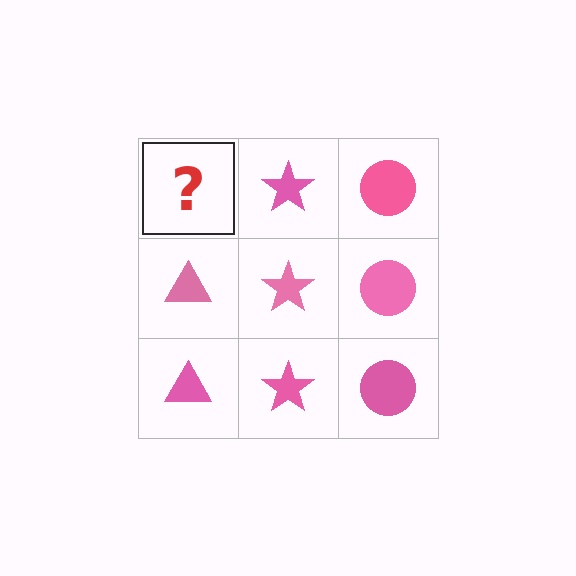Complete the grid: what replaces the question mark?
The question mark should be replaced with a pink triangle.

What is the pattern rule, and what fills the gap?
The rule is that each column has a consistent shape. The gap should be filled with a pink triangle.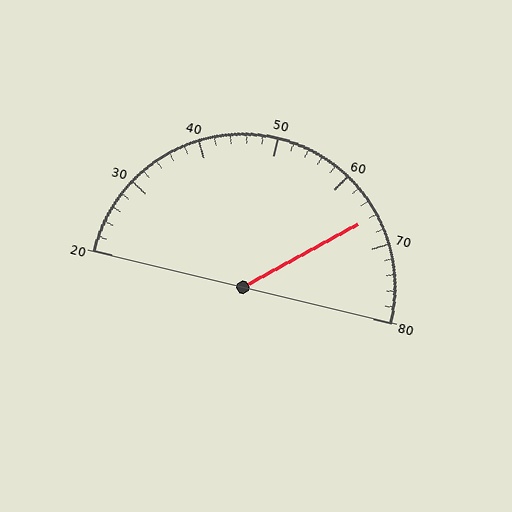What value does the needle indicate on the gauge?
The needle indicates approximately 66.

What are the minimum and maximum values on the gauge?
The gauge ranges from 20 to 80.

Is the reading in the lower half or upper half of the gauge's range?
The reading is in the upper half of the range (20 to 80).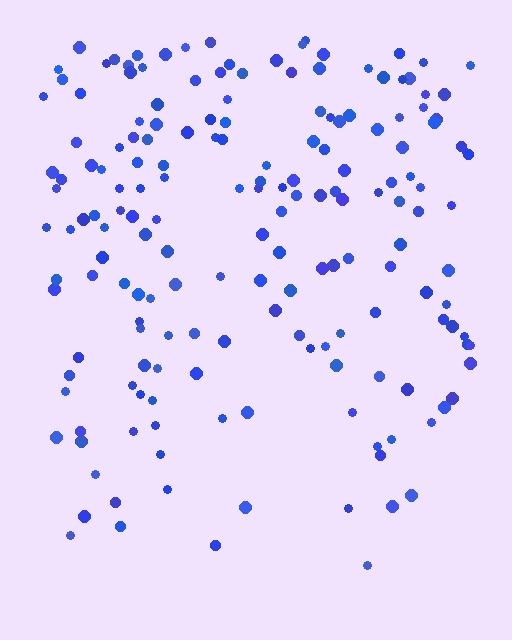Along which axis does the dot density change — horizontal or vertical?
Vertical.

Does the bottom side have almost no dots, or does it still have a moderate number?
Still a moderate number, just noticeably fewer than the top.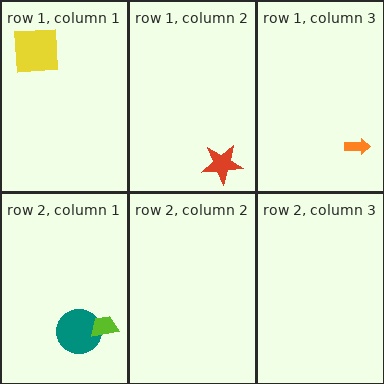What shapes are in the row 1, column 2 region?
The red star.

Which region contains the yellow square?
The row 1, column 1 region.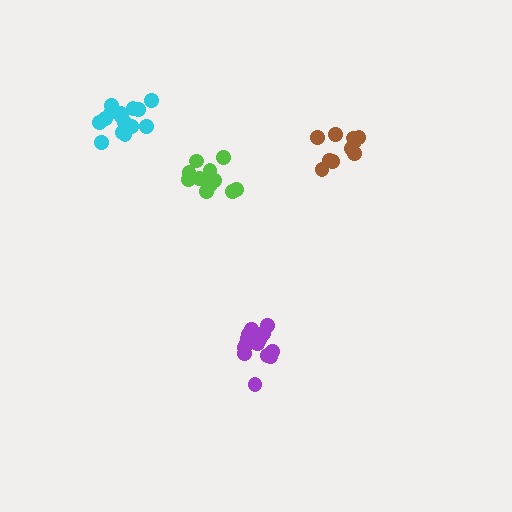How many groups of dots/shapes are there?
There are 4 groups.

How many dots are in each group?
Group 1: 15 dots, Group 2: 14 dots, Group 3: 13 dots, Group 4: 10 dots (52 total).